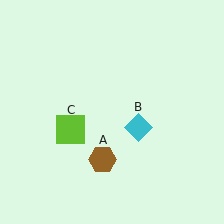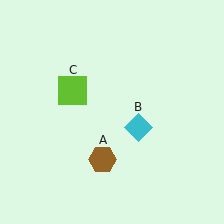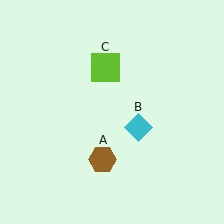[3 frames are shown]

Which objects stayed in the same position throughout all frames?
Brown hexagon (object A) and cyan diamond (object B) remained stationary.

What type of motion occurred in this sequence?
The lime square (object C) rotated clockwise around the center of the scene.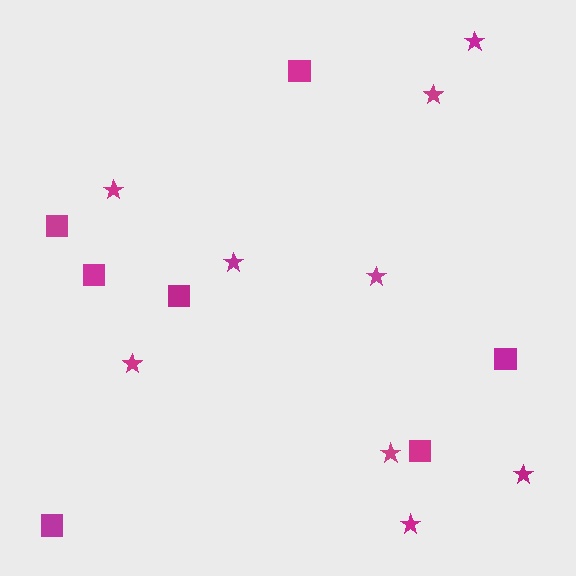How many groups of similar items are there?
There are 2 groups: one group of squares (7) and one group of stars (9).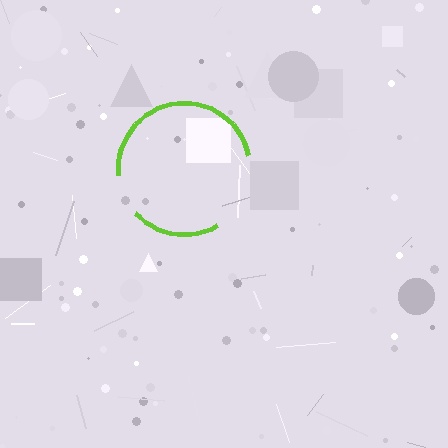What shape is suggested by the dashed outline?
The dashed outline suggests a circle.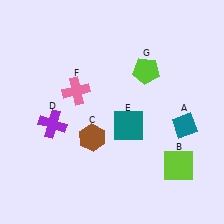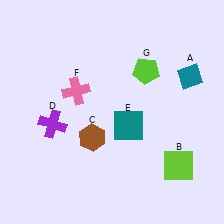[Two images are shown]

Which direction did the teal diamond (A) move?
The teal diamond (A) moved up.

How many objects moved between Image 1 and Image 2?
1 object moved between the two images.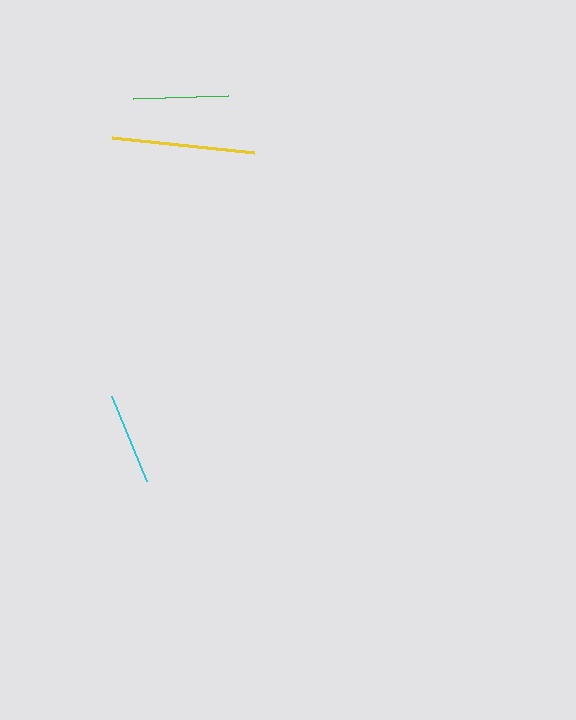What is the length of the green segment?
The green segment is approximately 96 pixels long.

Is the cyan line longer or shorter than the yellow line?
The yellow line is longer than the cyan line.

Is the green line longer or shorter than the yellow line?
The yellow line is longer than the green line.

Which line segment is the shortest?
The cyan line is the shortest at approximately 91 pixels.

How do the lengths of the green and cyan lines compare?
The green and cyan lines are approximately the same length.